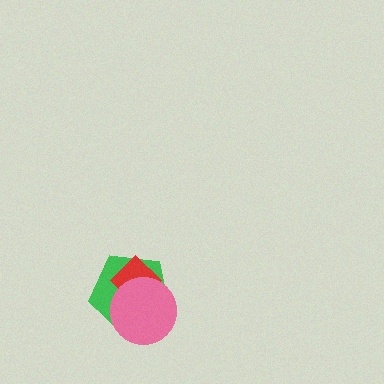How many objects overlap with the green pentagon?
2 objects overlap with the green pentagon.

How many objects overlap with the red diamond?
2 objects overlap with the red diamond.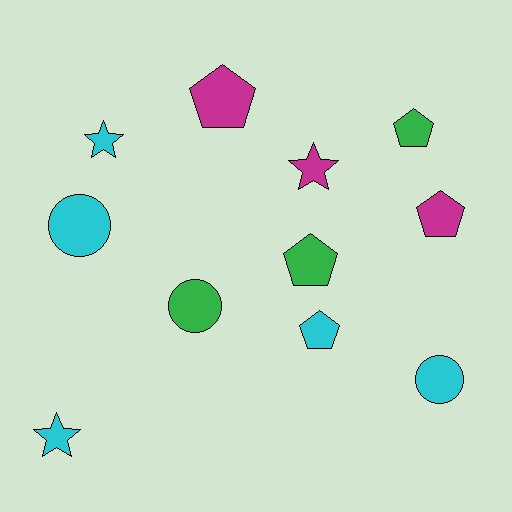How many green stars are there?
There are no green stars.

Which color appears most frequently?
Cyan, with 5 objects.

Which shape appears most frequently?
Pentagon, with 5 objects.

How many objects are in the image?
There are 11 objects.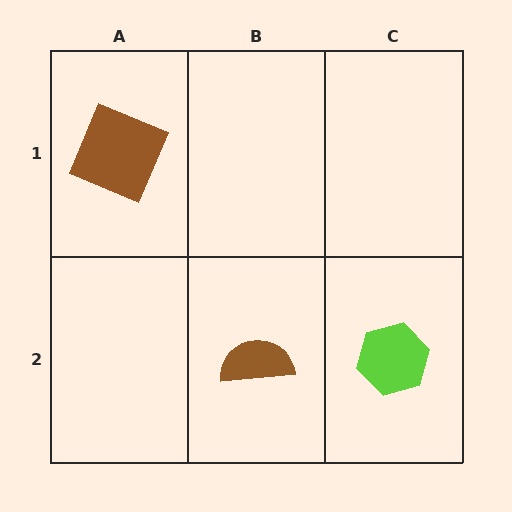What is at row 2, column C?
A lime hexagon.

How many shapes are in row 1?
1 shape.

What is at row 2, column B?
A brown semicircle.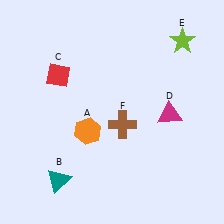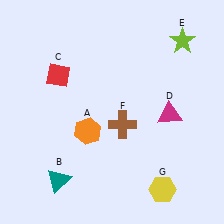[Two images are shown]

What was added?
A yellow hexagon (G) was added in Image 2.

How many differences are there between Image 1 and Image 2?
There is 1 difference between the two images.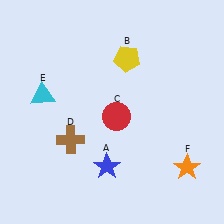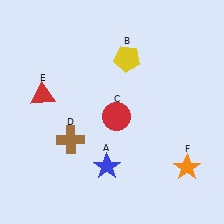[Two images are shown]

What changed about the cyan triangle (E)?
In Image 1, E is cyan. In Image 2, it changed to red.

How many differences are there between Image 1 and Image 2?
There is 1 difference between the two images.